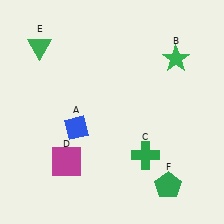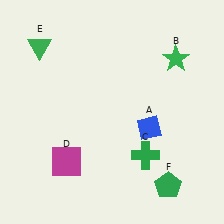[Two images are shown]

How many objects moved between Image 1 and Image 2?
1 object moved between the two images.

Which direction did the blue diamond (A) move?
The blue diamond (A) moved right.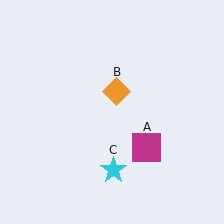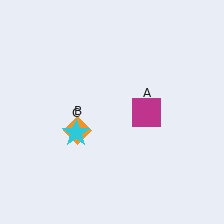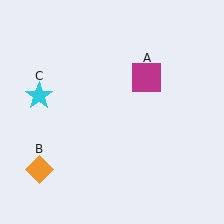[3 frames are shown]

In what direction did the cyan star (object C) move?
The cyan star (object C) moved up and to the left.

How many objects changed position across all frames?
3 objects changed position: magenta square (object A), orange diamond (object B), cyan star (object C).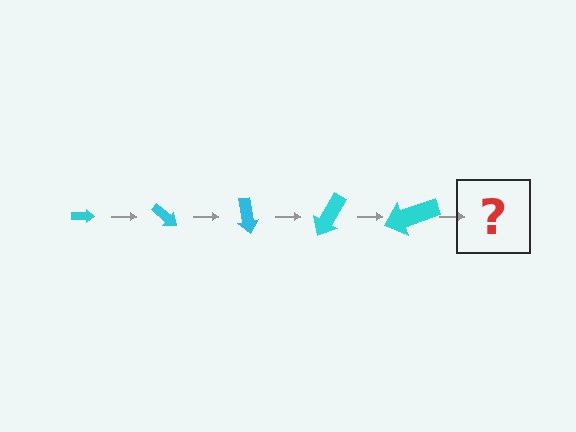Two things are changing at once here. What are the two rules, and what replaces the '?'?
The two rules are that the arrow grows larger each step and it rotates 40 degrees each step. The '?' should be an arrow, larger than the previous one and rotated 200 degrees from the start.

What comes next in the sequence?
The next element should be an arrow, larger than the previous one and rotated 200 degrees from the start.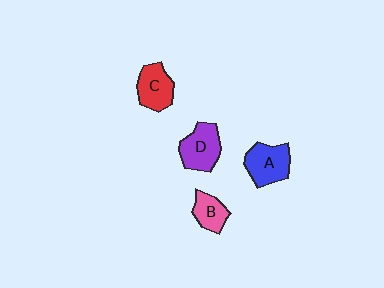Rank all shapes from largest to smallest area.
From largest to smallest: A (blue), D (purple), C (red), B (pink).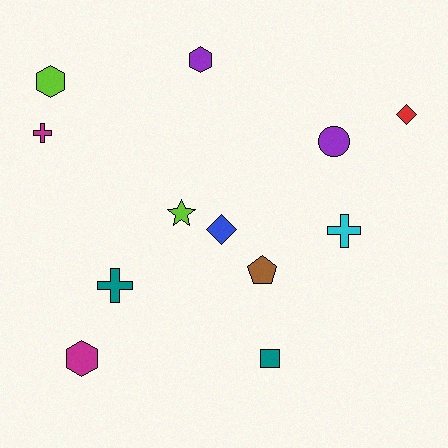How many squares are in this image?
There is 1 square.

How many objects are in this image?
There are 12 objects.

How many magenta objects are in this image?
There are 2 magenta objects.